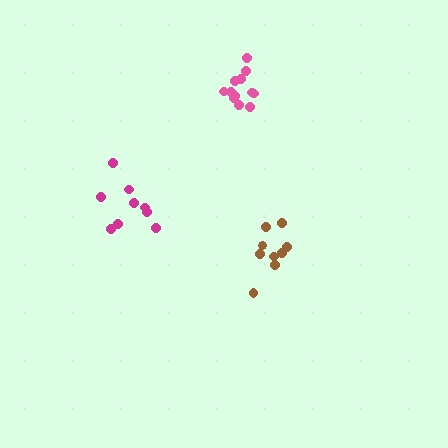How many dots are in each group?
Group 1: 9 dots, Group 2: 12 dots, Group 3: 9 dots (30 total).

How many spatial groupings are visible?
There are 3 spatial groupings.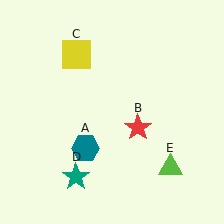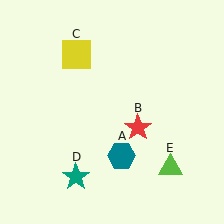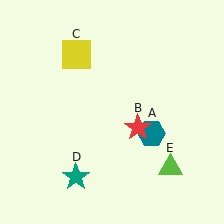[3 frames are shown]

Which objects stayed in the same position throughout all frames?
Red star (object B) and yellow square (object C) and teal star (object D) and lime triangle (object E) remained stationary.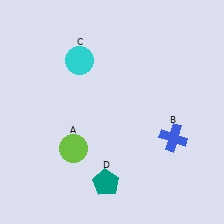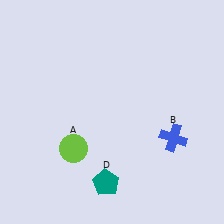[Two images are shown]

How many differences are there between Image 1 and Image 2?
There is 1 difference between the two images.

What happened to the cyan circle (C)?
The cyan circle (C) was removed in Image 2. It was in the top-left area of Image 1.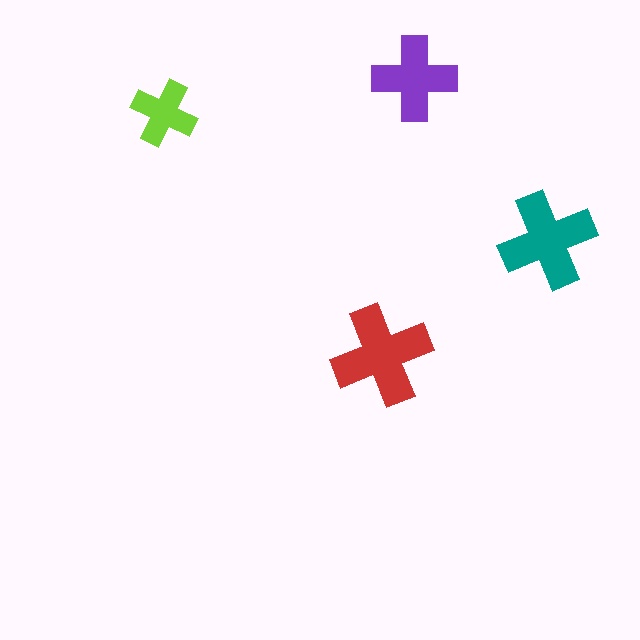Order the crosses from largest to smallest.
the red one, the teal one, the purple one, the lime one.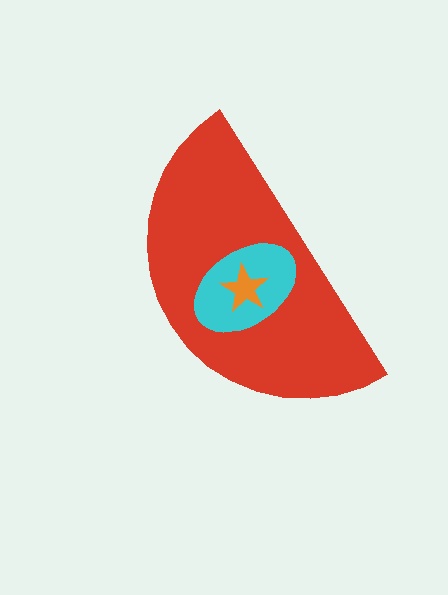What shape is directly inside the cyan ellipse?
The orange star.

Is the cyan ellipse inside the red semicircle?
Yes.